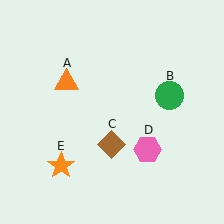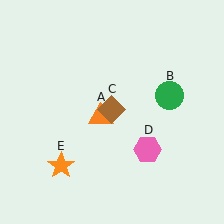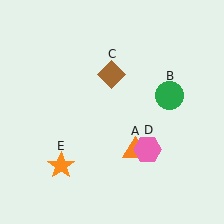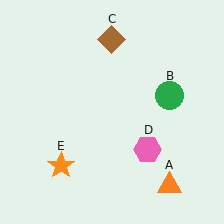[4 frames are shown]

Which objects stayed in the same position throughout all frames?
Green circle (object B) and pink hexagon (object D) and orange star (object E) remained stationary.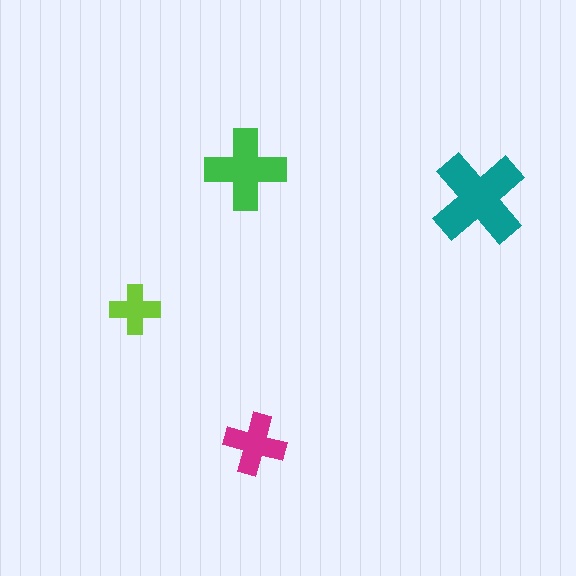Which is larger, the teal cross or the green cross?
The teal one.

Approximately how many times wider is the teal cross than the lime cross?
About 2 times wider.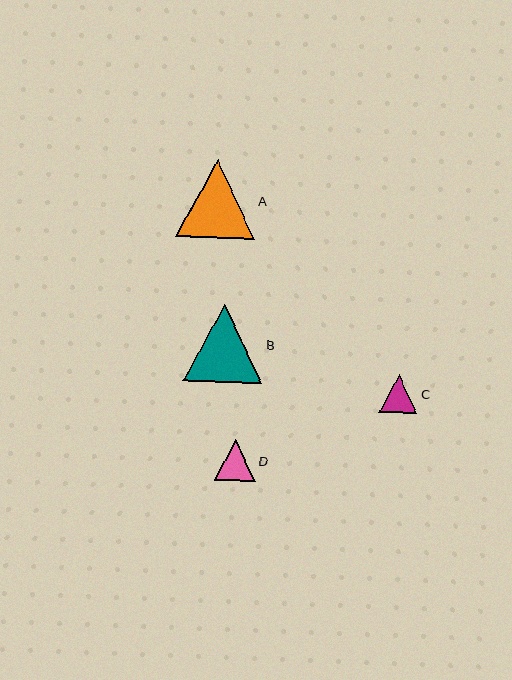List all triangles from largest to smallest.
From largest to smallest: B, A, D, C.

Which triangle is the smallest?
Triangle C is the smallest with a size of approximately 38 pixels.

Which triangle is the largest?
Triangle B is the largest with a size of approximately 79 pixels.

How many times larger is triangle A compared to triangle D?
Triangle A is approximately 1.9 times the size of triangle D.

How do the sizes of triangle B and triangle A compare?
Triangle B and triangle A are approximately the same size.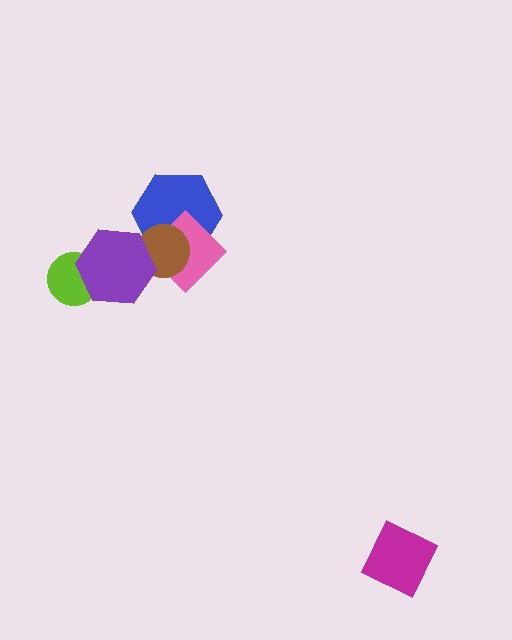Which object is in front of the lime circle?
The purple hexagon is in front of the lime circle.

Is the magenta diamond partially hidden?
No, no other shape covers it.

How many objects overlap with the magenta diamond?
0 objects overlap with the magenta diamond.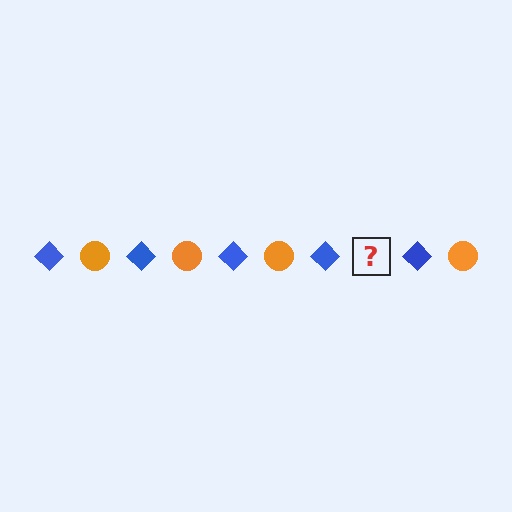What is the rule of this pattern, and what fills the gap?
The rule is that the pattern alternates between blue diamond and orange circle. The gap should be filled with an orange circle.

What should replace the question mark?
The question mark should be replaced with an orange circle.